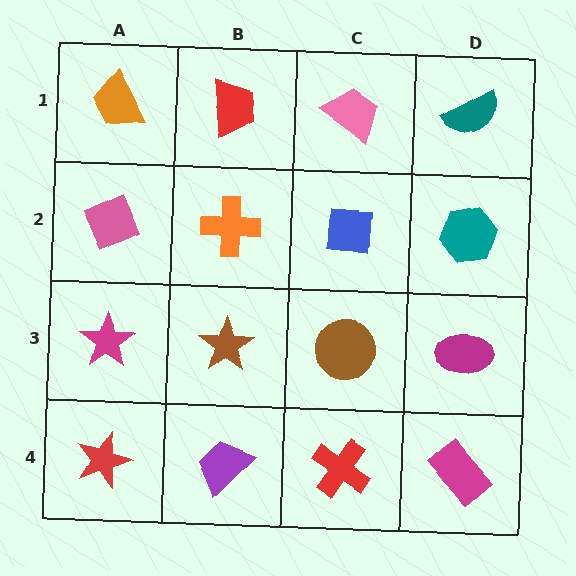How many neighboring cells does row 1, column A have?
2.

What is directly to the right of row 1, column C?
A teal semicircle.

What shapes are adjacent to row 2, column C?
A pink trapezoid (row 1, column C), a brown circle (row 3, column C), an orange cross (row 2, column B), a teal hexagon (row 2, column D).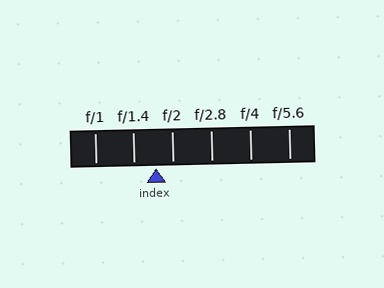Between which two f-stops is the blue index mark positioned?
The index mark is between f/1.4 and f/2.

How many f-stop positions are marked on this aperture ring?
There are 6 f-stop positions marked.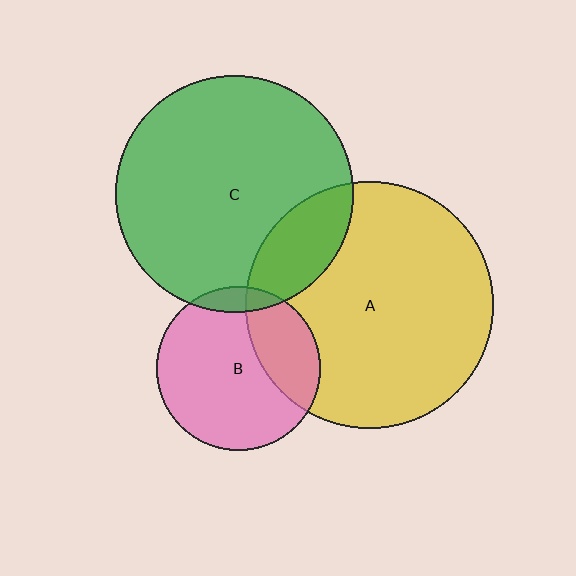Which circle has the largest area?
Circle A (yellow).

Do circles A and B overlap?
Yes.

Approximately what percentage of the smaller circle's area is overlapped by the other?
Approximately 30%.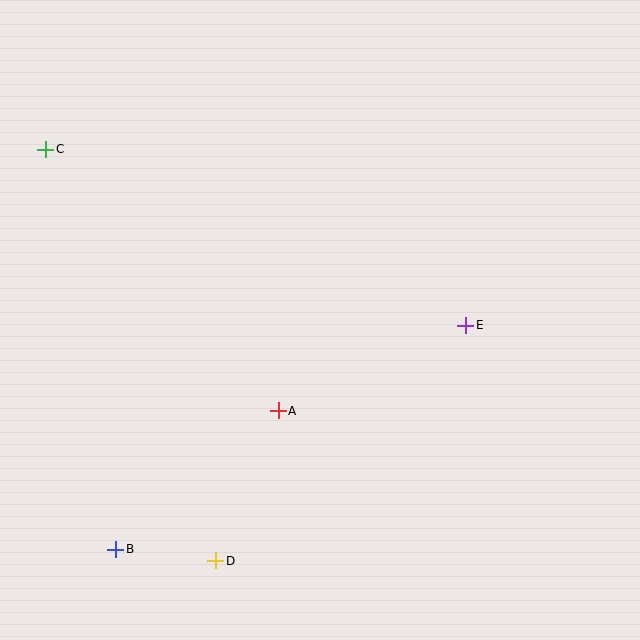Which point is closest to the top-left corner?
Point C is closest to the top-left corner.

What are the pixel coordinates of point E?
Point E is at (466, 325).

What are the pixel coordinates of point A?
Point A is at (278, 411).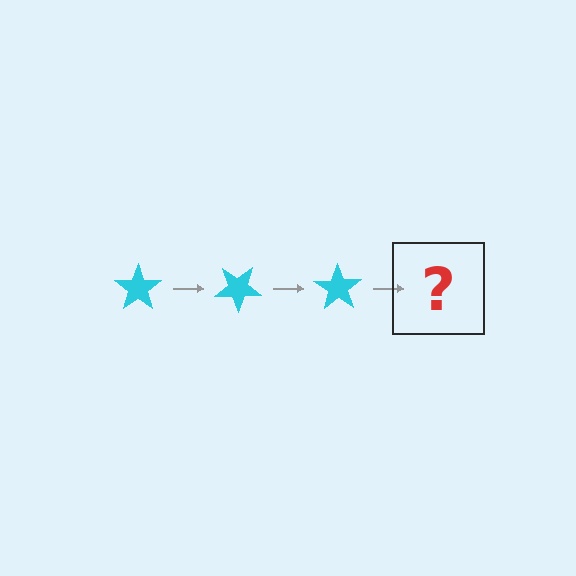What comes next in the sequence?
The next element should be a cyan star rotated 105 degrees.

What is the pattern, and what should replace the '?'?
The pattern is that the star rotates 35 degrees each step. The '?' should be a cyan star rotated 105 degrees.